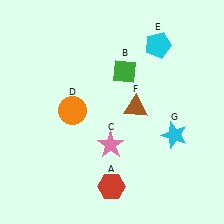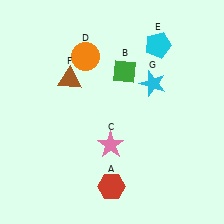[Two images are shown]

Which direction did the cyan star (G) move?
The cyan star (G) moved up.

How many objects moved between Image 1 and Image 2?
3 objects moved between the two images.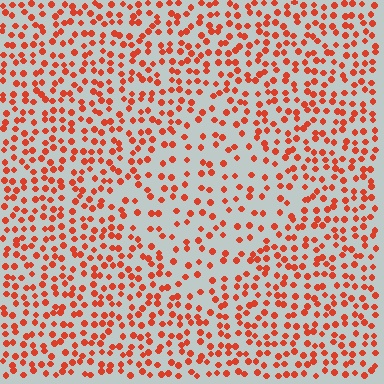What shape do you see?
I see a diamond.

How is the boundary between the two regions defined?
The boundary is defined by a change in element density (approximately 1.8x ratio). All elements are the same color, size, and shape.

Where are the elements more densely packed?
The elements are more densely packed outside the diamond boundary.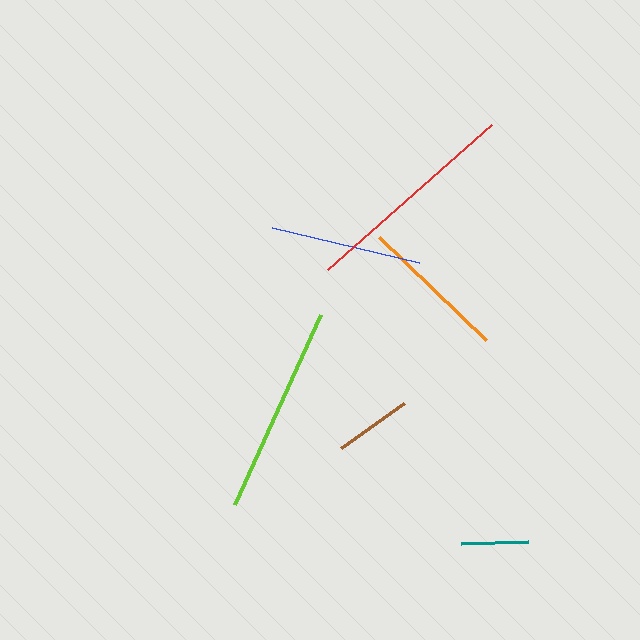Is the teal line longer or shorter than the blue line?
The blue line is longer than the teal line.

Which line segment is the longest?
The red line is the longest at approximately 219 pixels.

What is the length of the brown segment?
The brown segment is approximately 77 pixels long.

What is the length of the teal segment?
The teal segment is approximately 67 pixels long.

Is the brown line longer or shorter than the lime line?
The lime line is longer than the brown line.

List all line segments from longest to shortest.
From longest to shortest: red, lime, blue, orange, brown, teal.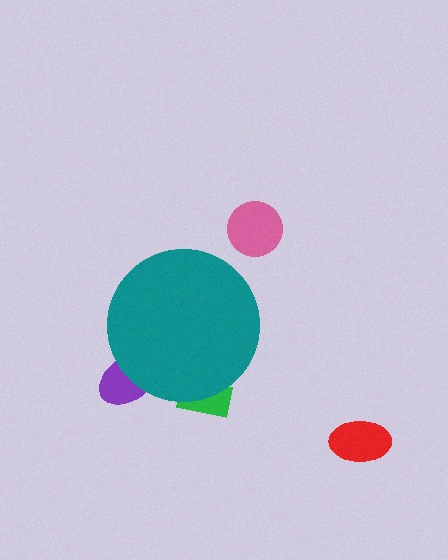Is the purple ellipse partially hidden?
Yes, the purple ellipse is partially hidden behind the teal circle.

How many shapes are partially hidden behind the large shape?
2 shapes are partially hidden.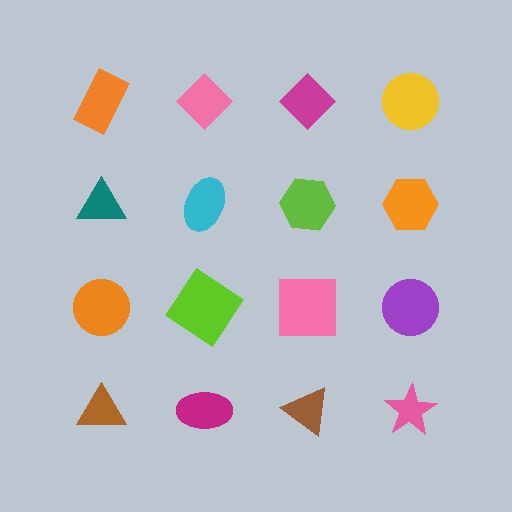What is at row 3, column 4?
A purple circle.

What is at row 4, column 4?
A pink star.